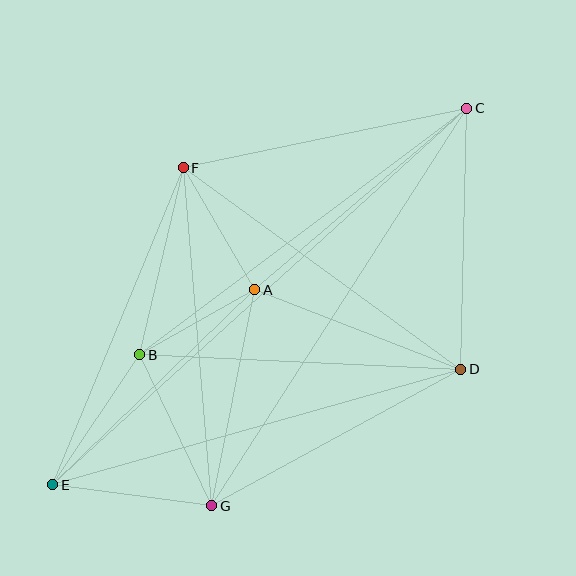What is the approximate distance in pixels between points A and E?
The distance between A and E is approximately 281 pixels.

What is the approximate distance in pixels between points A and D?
The distance between A and D is approximately 221 pixels.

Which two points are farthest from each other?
Points C and E are farthest from each other.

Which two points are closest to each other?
Points A and B are closest to each other.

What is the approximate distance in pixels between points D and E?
The distance between D and E is approximately 424 pixels.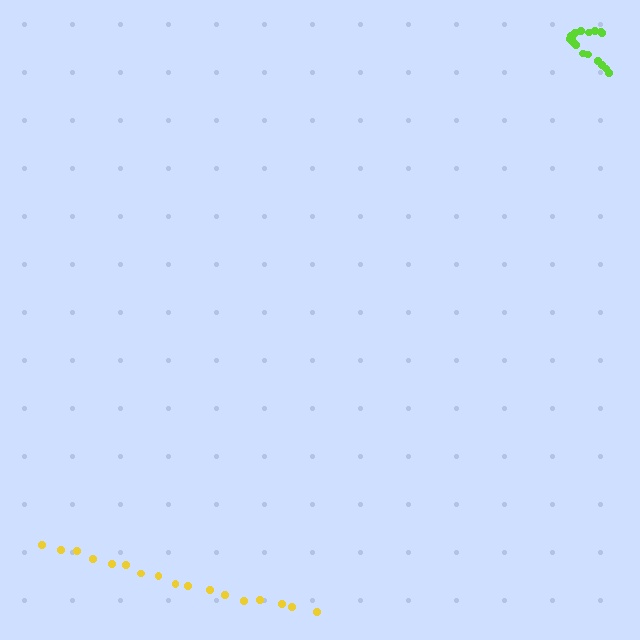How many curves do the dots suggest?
There are 2 distinct paths.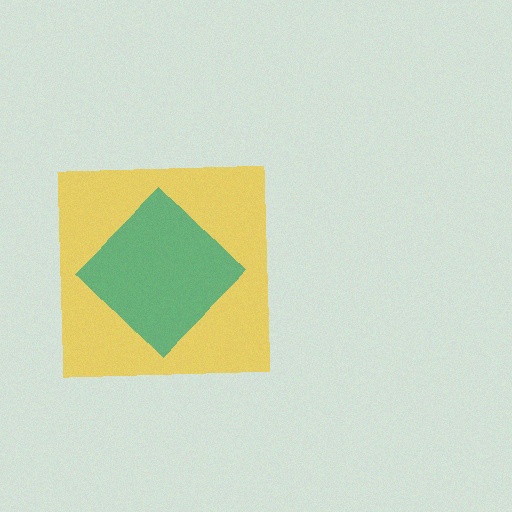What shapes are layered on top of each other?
The layered shapes are: a yellow square, a teal diamond.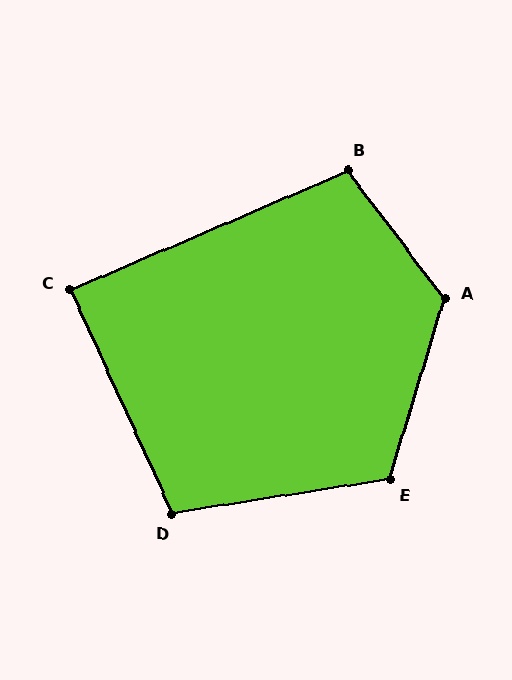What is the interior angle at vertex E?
Approximately 116 degrees (obtuse).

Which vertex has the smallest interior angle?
C, at approximately 89 degrees.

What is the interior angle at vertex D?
Approximately 106 degrees (obtuse).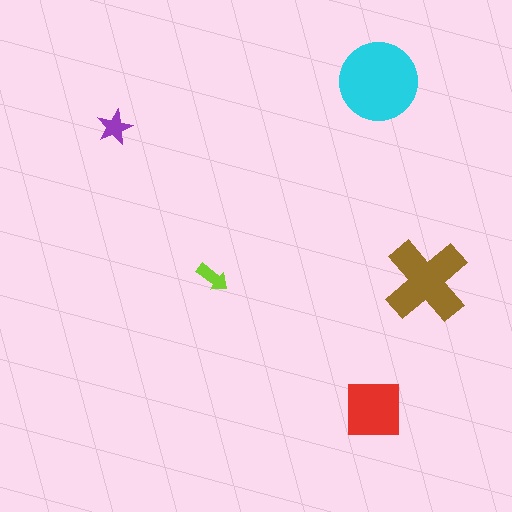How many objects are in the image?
There are 5 objects in the image.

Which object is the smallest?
The lime arrow.